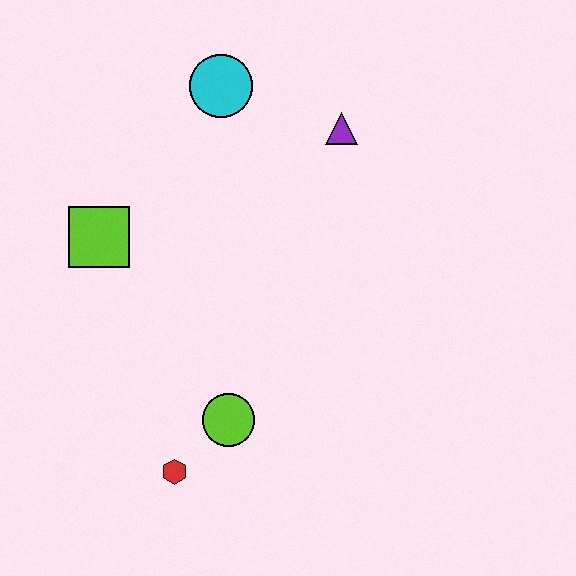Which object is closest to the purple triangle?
The cyan circle is closest to the purple triangle.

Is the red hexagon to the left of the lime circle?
Yes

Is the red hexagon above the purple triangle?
No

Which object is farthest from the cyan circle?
The red hexagon is farthest from the cyan circle.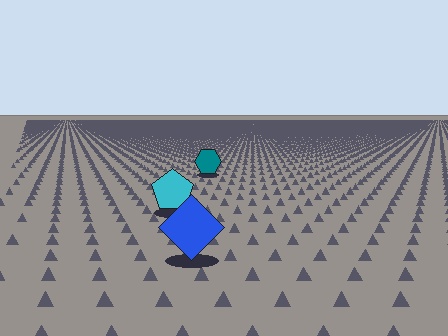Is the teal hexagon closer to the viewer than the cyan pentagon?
No. The cyan pentagon is closer — you can tell from the texture gradient: the ground texture is coarser near it.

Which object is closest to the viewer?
The blue diamond is closest. The texture marks near it are larger and more spread out.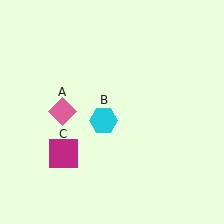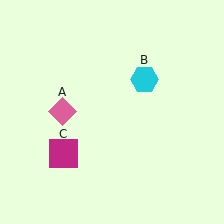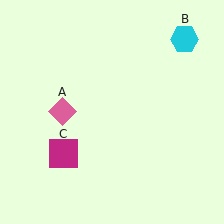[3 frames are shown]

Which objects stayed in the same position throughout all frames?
Pink diamond (object A) and magenta square (object C) remained stationary.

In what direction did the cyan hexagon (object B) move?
The cyan hexagon (object B) moved up and to the right.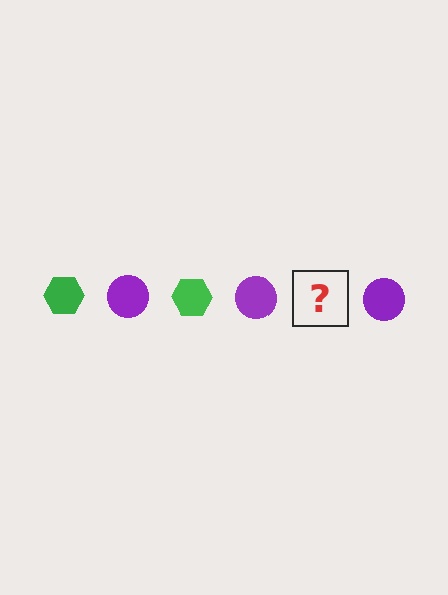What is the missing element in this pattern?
The missing element is a green hexagon.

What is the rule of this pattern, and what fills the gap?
The rule is that the pattern alternates between green hexagon and purple circle. The gap should be filled with a green hexagon.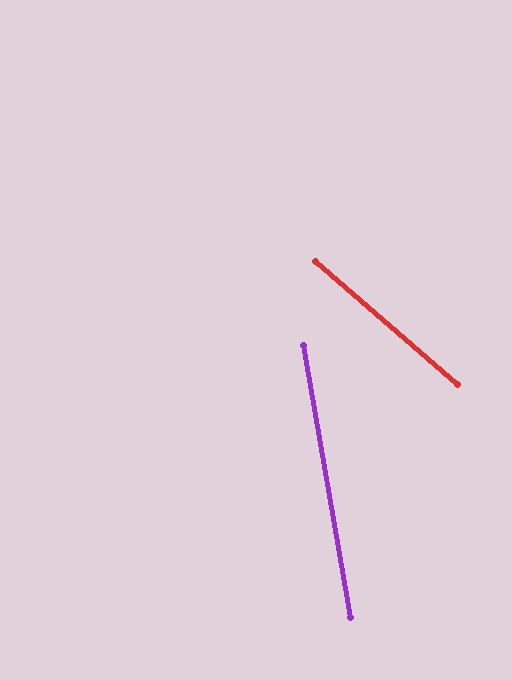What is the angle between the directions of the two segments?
Approximately 39 degrees.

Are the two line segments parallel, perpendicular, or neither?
Neither parallel nor perpendicular — they differ by about 39°.